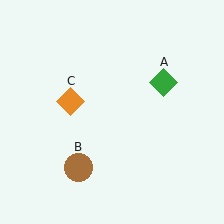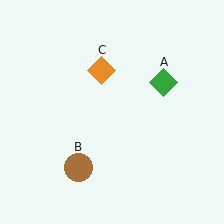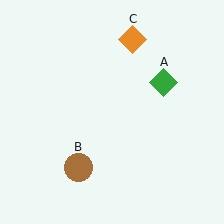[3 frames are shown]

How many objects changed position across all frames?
1 object changed position: orange diamond (object C).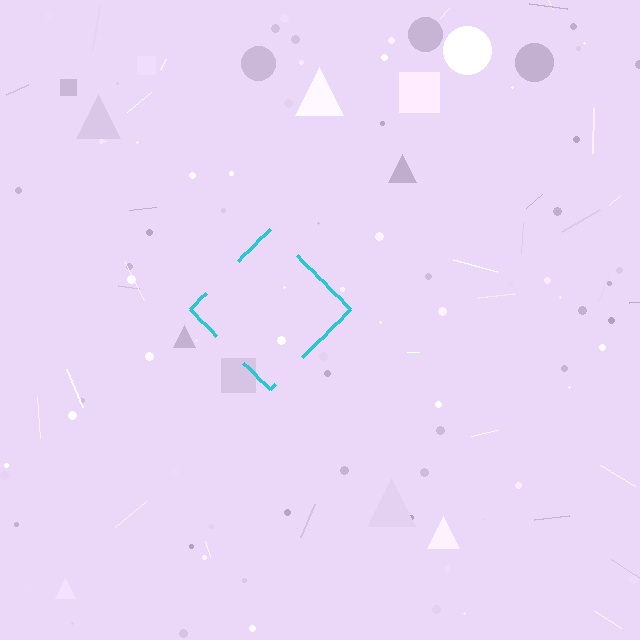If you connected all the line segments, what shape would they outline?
They would outline a diamond.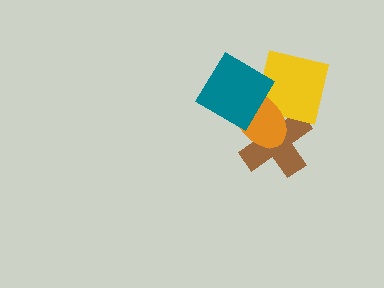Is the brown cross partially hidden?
Yes, it is partially covered by another shape.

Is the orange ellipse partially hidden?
Yes, it is partially covered by another shape.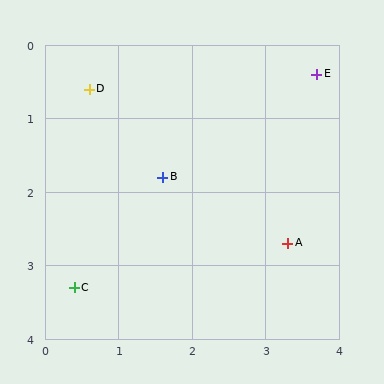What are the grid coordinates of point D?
Point D is at approximately (0.6, 0.6).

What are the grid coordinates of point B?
Point B is at approximately (1.6, 1.8).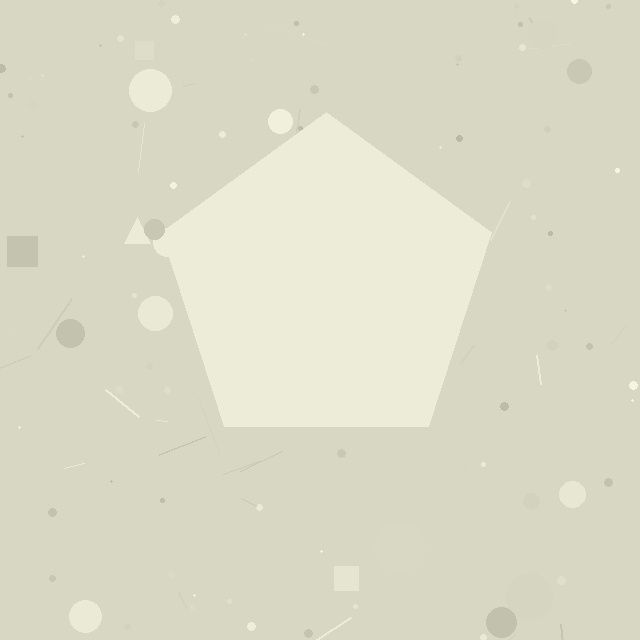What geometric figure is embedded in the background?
A pentagon is embedded in the background.